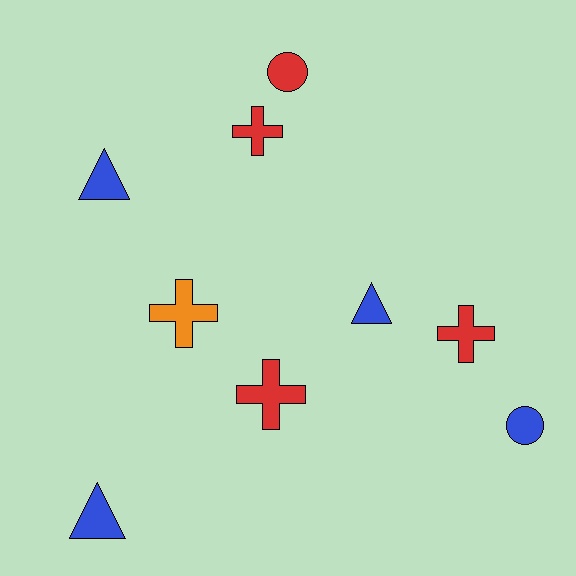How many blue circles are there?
There is 1 blue circle.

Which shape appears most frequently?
Cross, with 4 objects.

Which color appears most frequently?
Blue, with 4 objects.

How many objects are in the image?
There are 9 objects.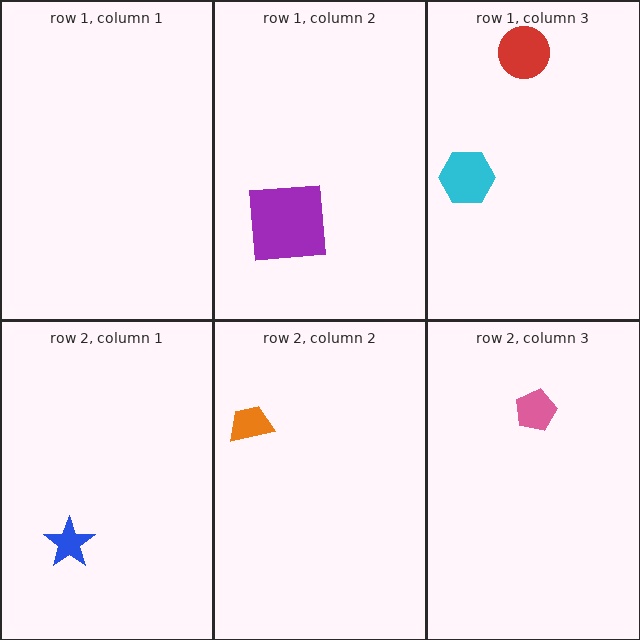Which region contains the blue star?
The row 2, column 1 region.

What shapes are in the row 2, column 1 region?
The blue star.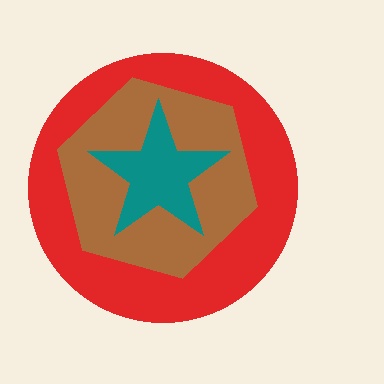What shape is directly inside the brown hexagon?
The teal star.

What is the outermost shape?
The red circle.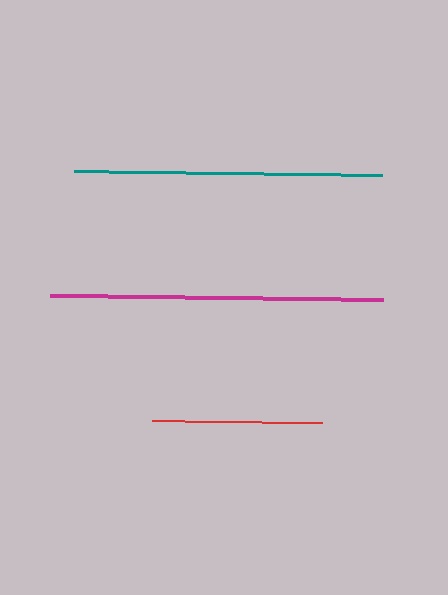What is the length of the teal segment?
The teal segment is approximately 309 pixels long.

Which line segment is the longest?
The magenta line is the longest at approximately 333 pixels.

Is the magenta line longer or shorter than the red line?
The magenta line is longer than the red line.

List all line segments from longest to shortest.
From longest to shortest: magenta, teal, red.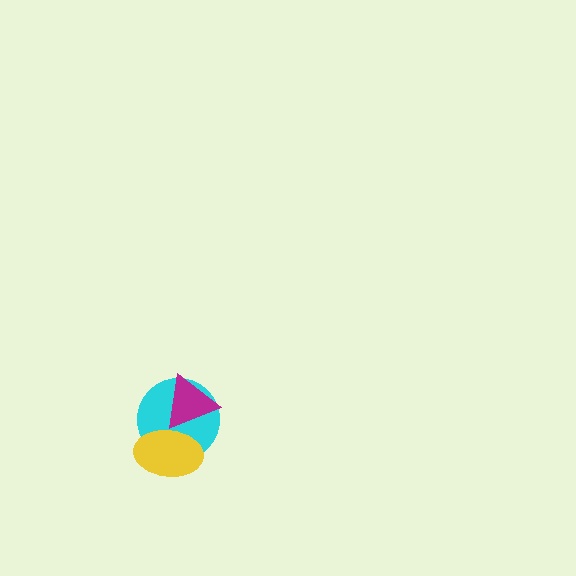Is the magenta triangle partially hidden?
No, no other shape covers it.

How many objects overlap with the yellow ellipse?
2 objects overlap with the yellow ellipse.